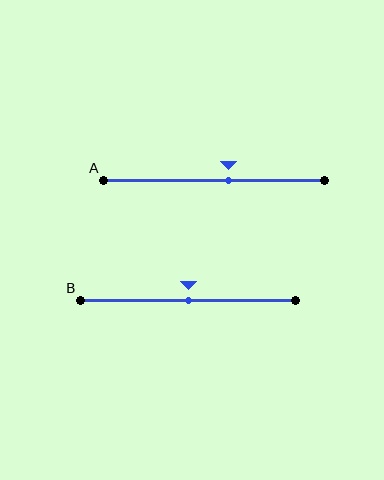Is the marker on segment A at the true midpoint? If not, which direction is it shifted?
No, the marker on segment A is shifted to the right by about 7% of the segment length.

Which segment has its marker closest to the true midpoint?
Segment B has its marker closest to the true midpoint.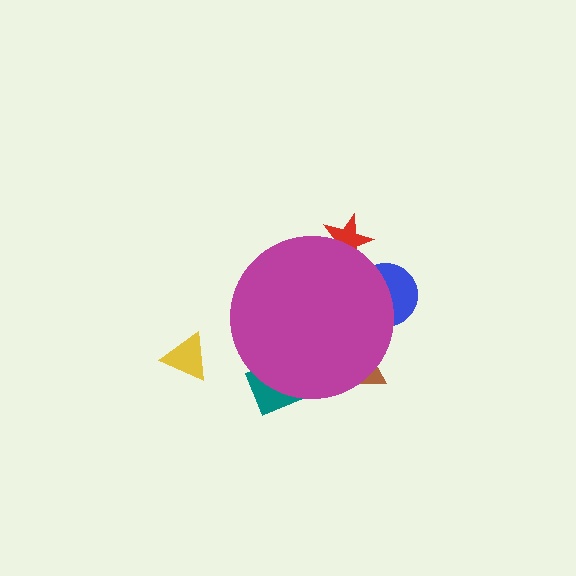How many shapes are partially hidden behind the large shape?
4 shapes are partially hidden.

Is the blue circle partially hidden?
Yes, the blue circle is partially hidden behind the magenta circle.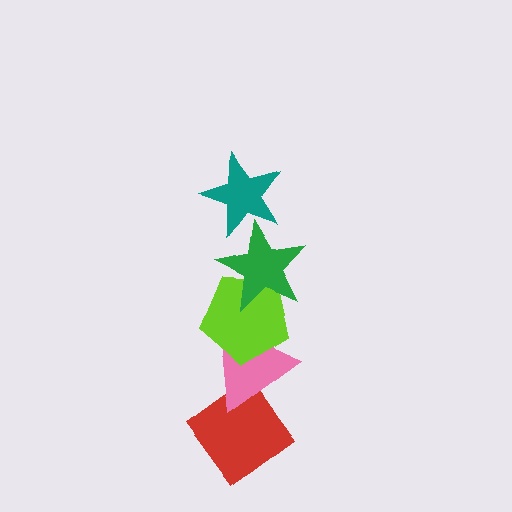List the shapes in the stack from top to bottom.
From top to bottom: the teal star, the green star, the lime pentagon, the pink triangle, the red diamond.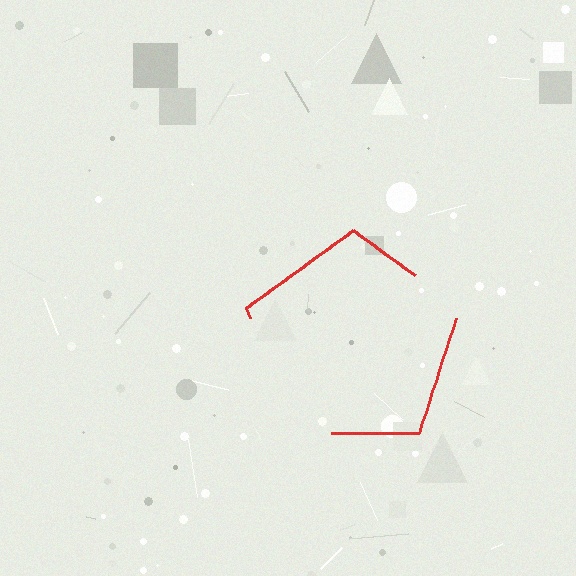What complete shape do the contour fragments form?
The contour fragments form a pentagon.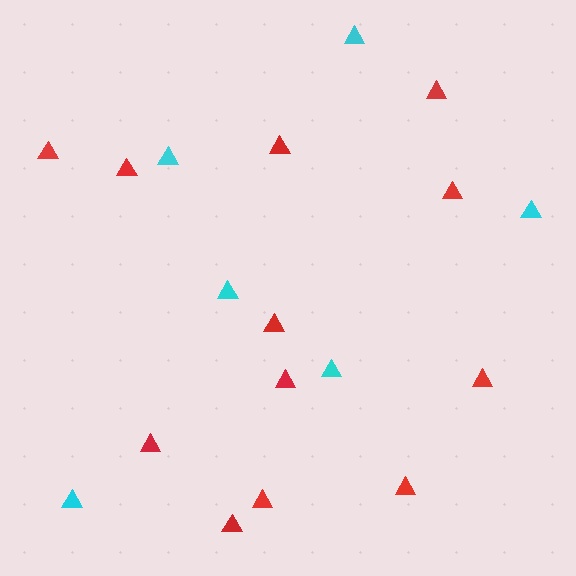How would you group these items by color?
There are 2 groups: one group of red triangles (12) and one group of cyan triangles (6).